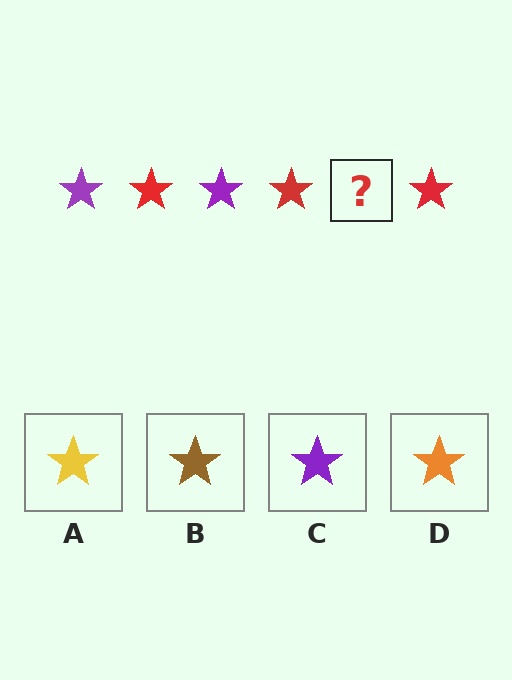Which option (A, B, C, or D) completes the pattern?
C.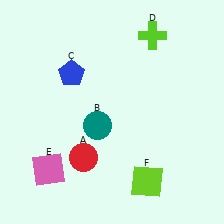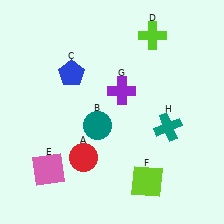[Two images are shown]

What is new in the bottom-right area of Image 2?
A teal cross (H) was added in the bottom-right area of Image 2.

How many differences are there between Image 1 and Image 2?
There are 2 differences between the two images.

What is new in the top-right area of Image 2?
A purple cross (G) was added in the top-right area of Image 2.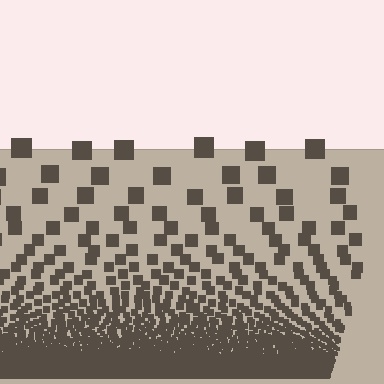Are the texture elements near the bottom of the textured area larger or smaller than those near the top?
Smaller. The gradient is inverted — elements near the bottom are smaller and denser.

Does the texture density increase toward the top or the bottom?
Density increases toward the bottom.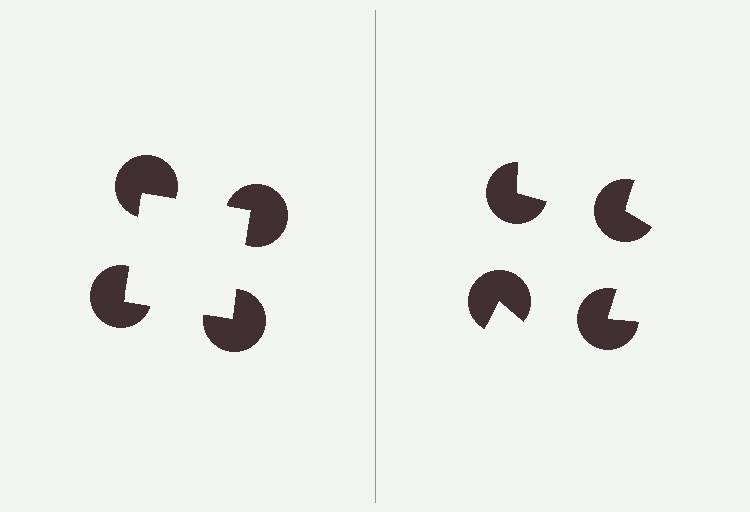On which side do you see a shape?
An illusory square appears on the left side. On the right side the wedge cuts are rotated, so no coherent shape forms.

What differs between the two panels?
The pac-man discs are positioned identically on both sides; only the wedge orientations differ. On the left they align to a square; on the right they are misaligned.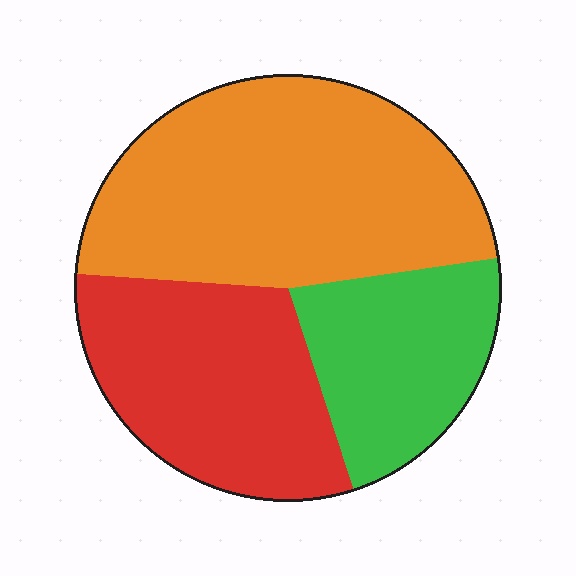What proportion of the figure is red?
Red takes up about one third (1/3) of the figure.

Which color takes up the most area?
Orange, at roughly 45%.